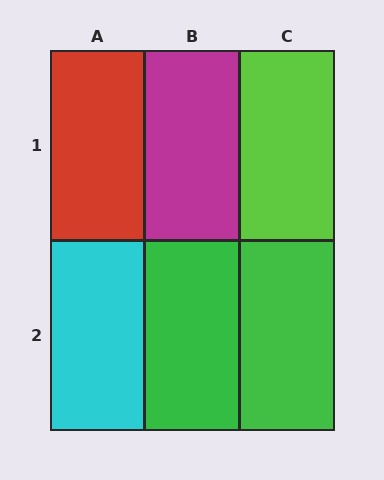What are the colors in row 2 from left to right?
Cyan, green, green.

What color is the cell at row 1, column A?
Red.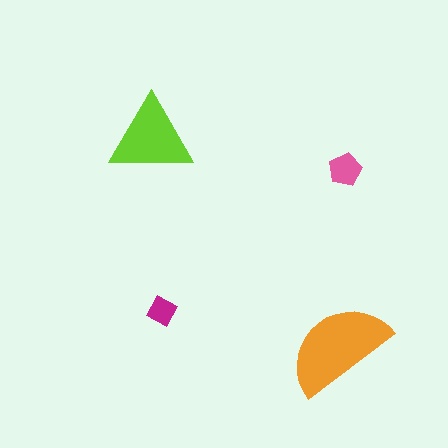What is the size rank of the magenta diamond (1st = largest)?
4th.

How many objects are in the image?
There are 4 objects in the image.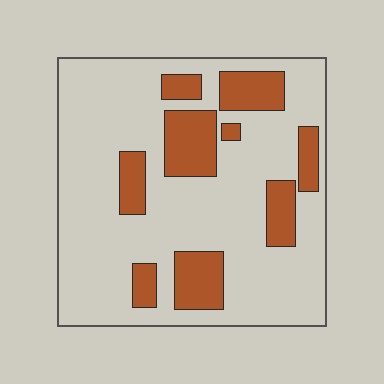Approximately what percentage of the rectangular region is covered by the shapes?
Approximately 25%.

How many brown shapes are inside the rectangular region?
9.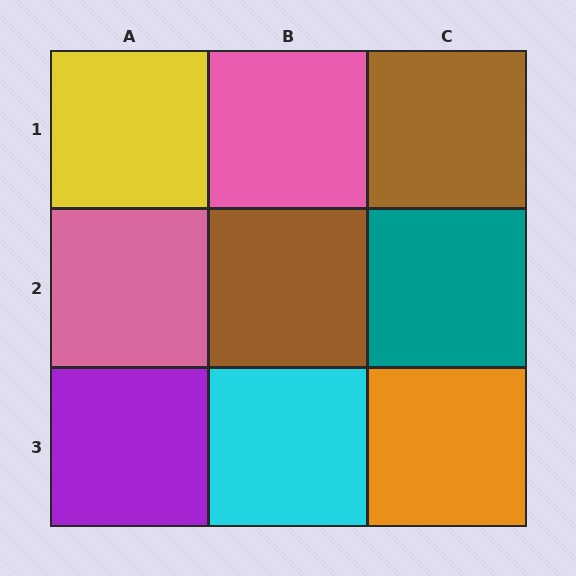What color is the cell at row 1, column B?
Pink.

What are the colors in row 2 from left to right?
Pink, brown, teal.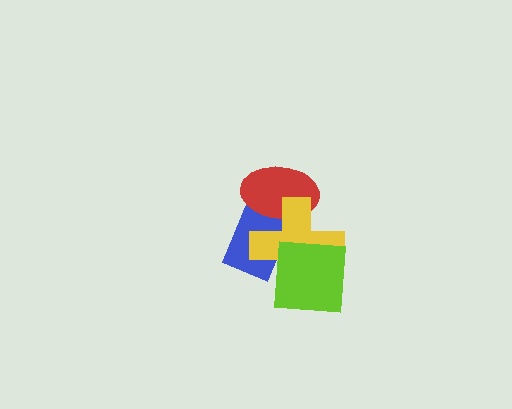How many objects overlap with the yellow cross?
3 objects overlap with the yellow cross.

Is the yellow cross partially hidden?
Yes, it is partially covered by another shape.